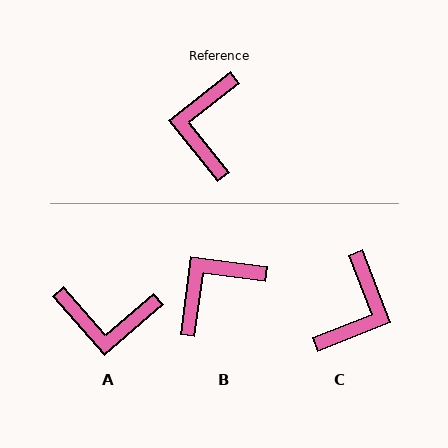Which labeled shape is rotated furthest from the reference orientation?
C, about 163 degrees away.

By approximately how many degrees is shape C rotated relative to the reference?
Approximately 163 degrees counter-clockwise.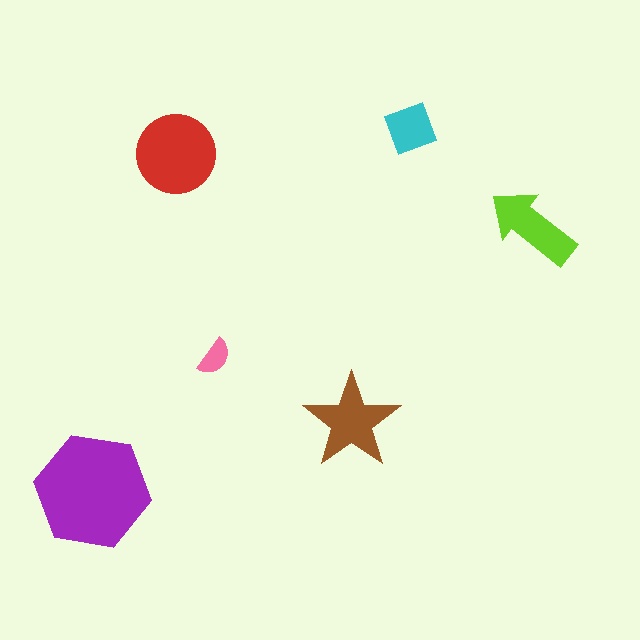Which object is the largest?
The purple hexagon.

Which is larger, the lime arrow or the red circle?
The red circle.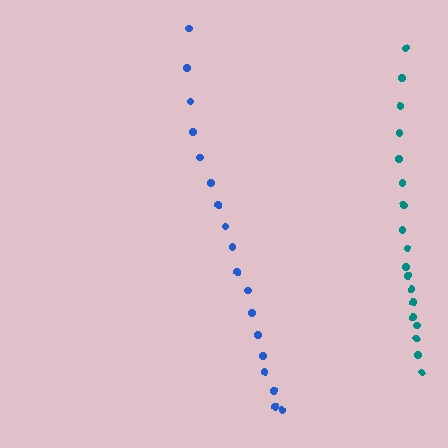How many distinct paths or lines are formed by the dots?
There are 2 distinct paths.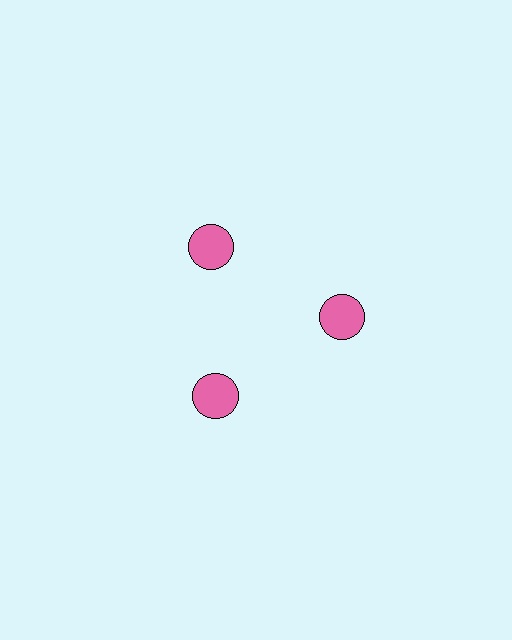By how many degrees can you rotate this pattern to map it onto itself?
The pattern maps onto itself every 120 degrees of rotation.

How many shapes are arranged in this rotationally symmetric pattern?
There are 3 shapes, arranged in 3 groups of 1.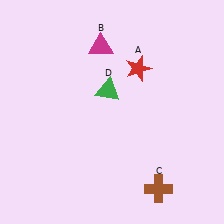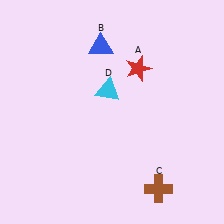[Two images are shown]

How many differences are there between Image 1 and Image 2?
There are 2 differences between the two images.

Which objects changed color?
B changed from magenta to blue. D changed from green to cyan.